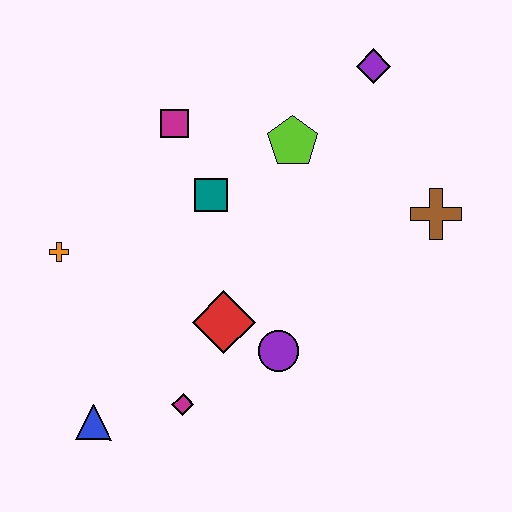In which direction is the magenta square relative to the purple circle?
The magenta square is above the purple circle.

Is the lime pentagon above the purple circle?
Yes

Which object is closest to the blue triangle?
The magenta diamond is closest to the blue triangle.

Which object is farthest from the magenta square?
The blue triangle is farthest from the magenta square.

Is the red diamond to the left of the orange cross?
No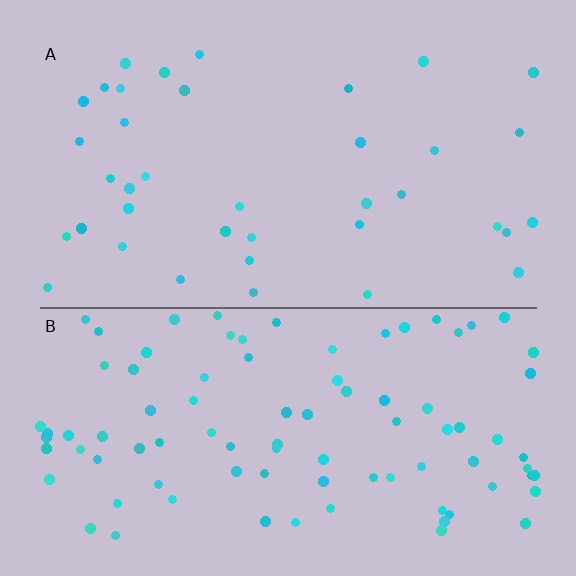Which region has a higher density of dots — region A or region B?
B (the bottom).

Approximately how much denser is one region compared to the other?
Approximately 2.4× — region B over region A.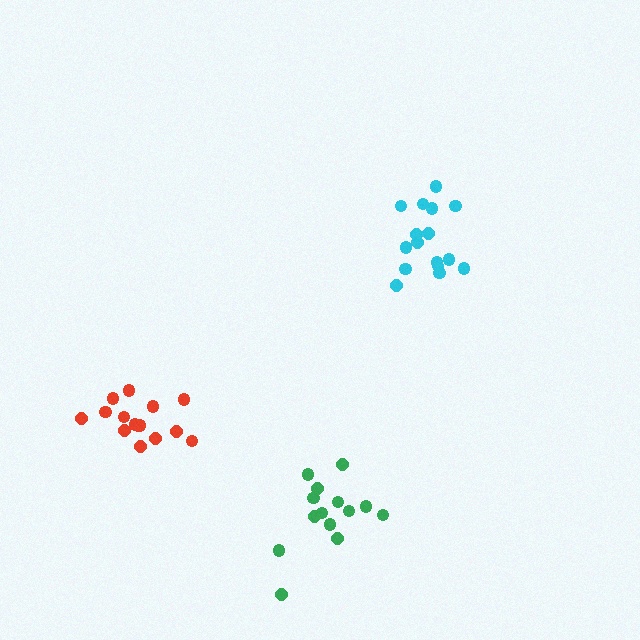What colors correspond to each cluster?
The clusters are colored: green, red, cyan.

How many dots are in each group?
Group 1: 14 dots, Group 2: 15 dots, Group 3: 16 dots (45 total).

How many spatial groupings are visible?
There are 3 spatial groupings.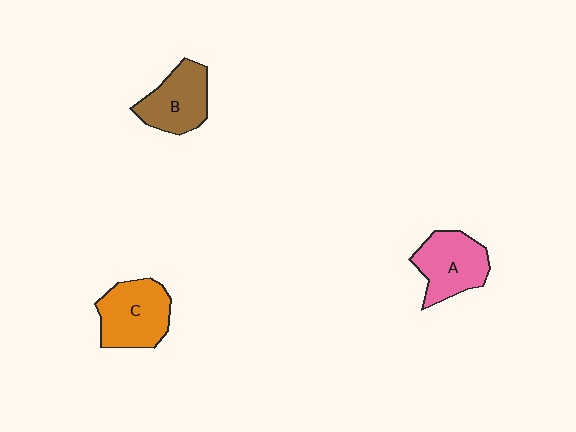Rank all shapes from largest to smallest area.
From largest to smallest: C (orange), A (pink), B (brown).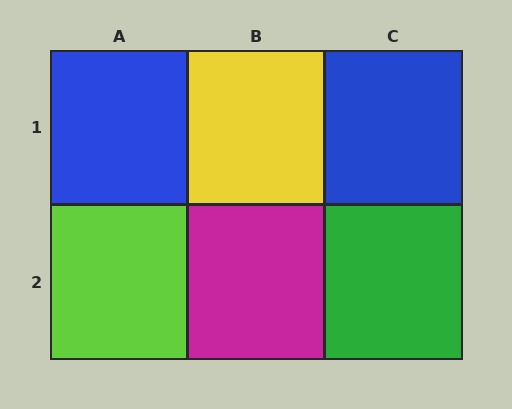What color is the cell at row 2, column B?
Magenta.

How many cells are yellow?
1 cell is yellow.